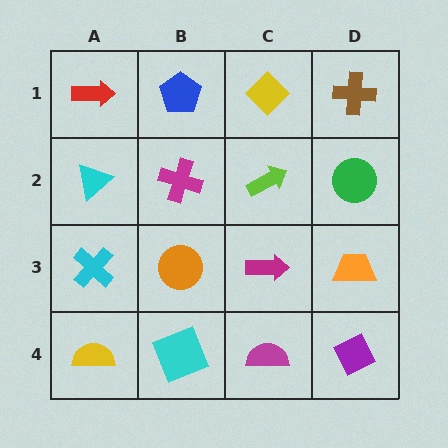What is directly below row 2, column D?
An orange trapezoid.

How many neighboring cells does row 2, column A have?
3.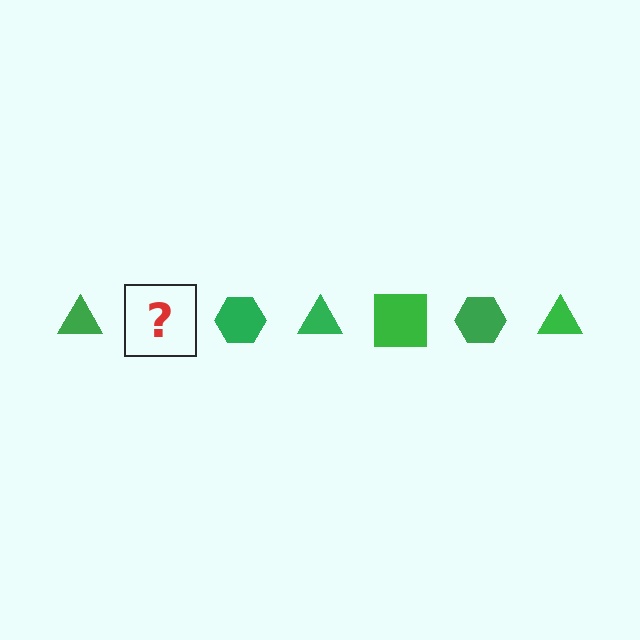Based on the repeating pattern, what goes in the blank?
The blank should be a green square.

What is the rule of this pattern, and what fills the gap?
The rule is that the pattern cycles through triangle, square, hexagon shapes in green. The gap should be filled with a green square.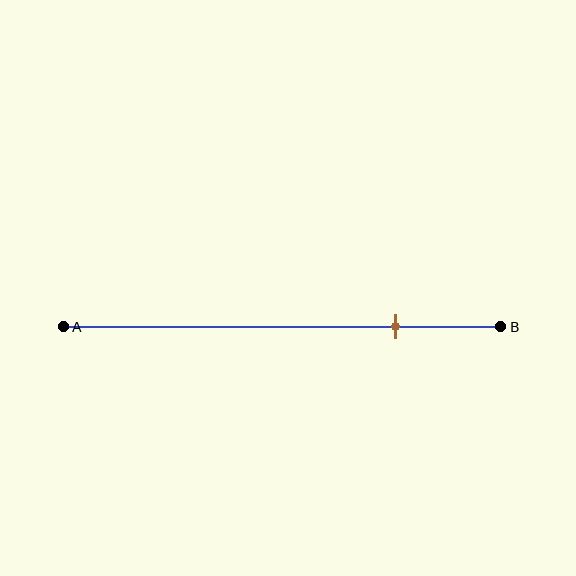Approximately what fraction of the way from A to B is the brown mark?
The brown mark is approximately 75% of the way from A to B.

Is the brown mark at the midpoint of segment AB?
No, the mark is at about 75% from A, not at the 50% midpoint.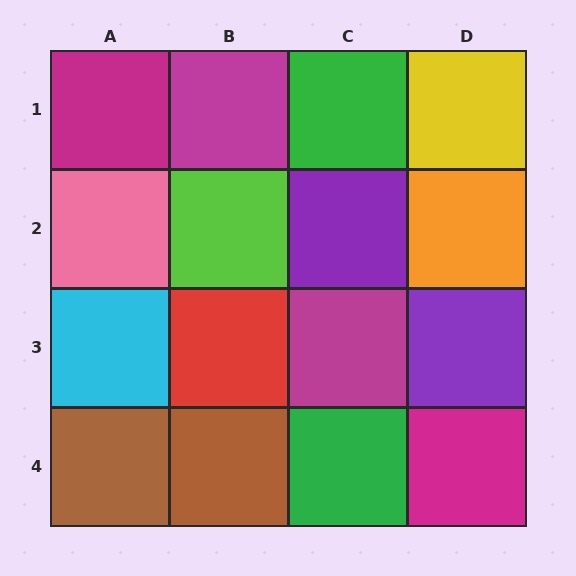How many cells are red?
1 cell is red.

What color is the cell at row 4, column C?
Green.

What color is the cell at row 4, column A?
Brown.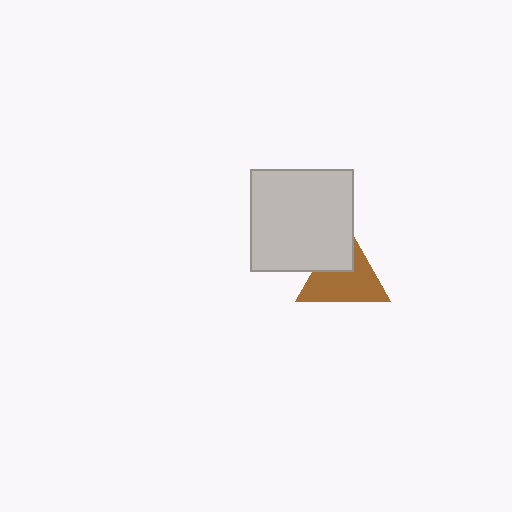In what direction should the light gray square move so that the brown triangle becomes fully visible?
The light gray square should move toward the upper-left. That is the shortest direction to clear the overlap and leave the brown triangle fully visible.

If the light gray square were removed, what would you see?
You would see the complete brown triangle.